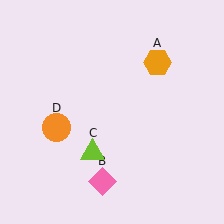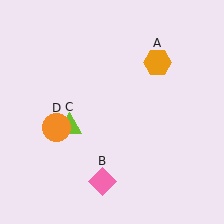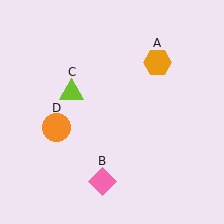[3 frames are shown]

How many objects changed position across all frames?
1 object changed position: lime triangle (object C).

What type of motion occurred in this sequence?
The lime triangle (object C) rotated clockwise around the center of the scene.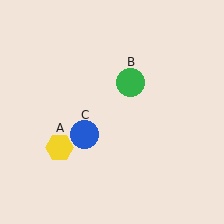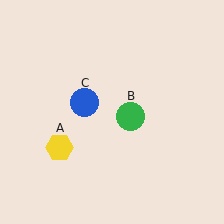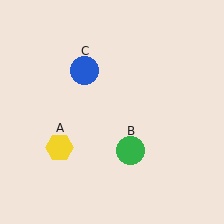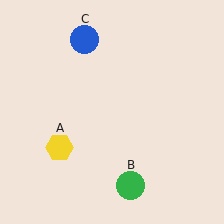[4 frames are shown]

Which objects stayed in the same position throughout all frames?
Yellow hexagon (object A) remained stationary.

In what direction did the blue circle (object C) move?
The blue circle (object C) moved up.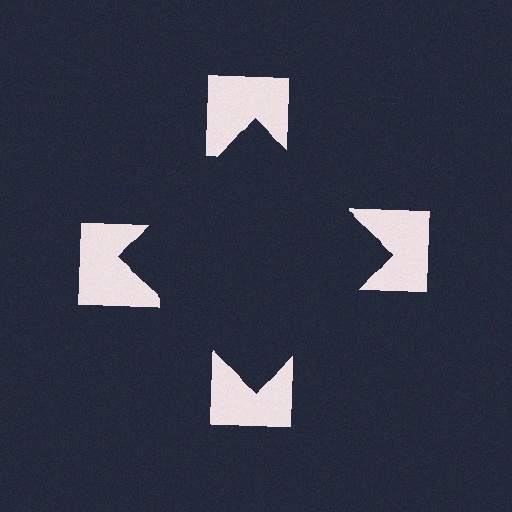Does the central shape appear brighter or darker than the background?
It typically appears slightly darker than the background, even though no actual brightness change is drawn.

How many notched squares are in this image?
There are 4 — one at each vertex of the illusory square.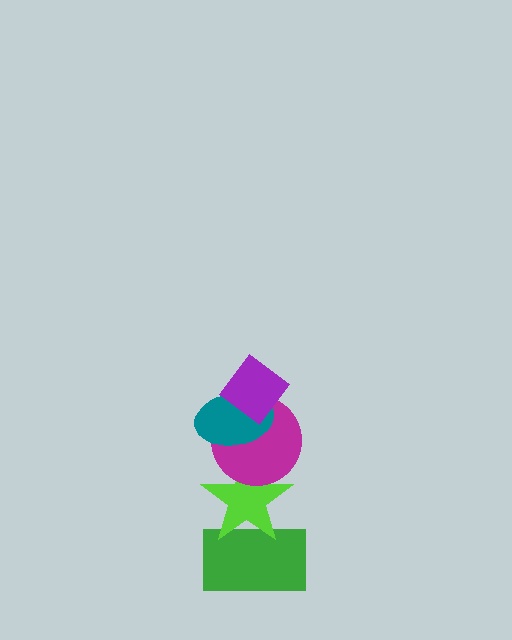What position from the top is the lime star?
The lime star is 4th from the top.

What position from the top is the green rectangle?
The green rectangle is 5th from the top.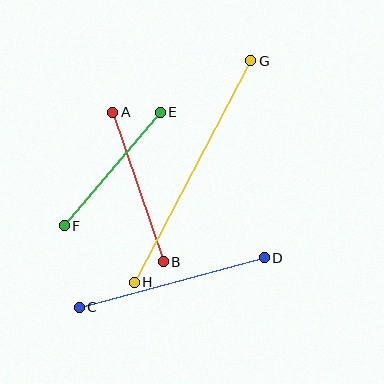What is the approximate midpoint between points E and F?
The midpoint is at approximately (112, 169) pixels.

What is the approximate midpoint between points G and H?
The midpoint is at approximately (192, 171) pixels.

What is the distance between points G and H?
The distance is approximately 250 pixels.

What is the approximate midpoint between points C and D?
The midpoint is at approximately (172, 283) pixels.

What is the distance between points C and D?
The distance is approximately 191 pixels.